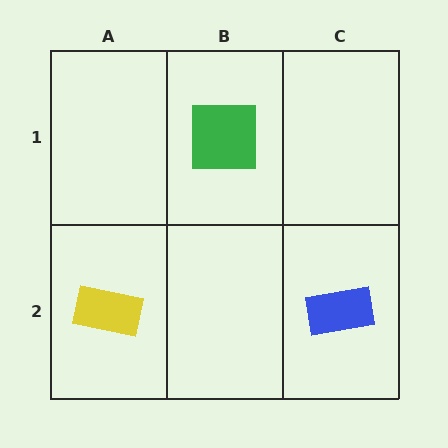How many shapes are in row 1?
1 shape.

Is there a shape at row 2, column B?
No, that cell is empty.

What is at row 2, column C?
A blue rectangle.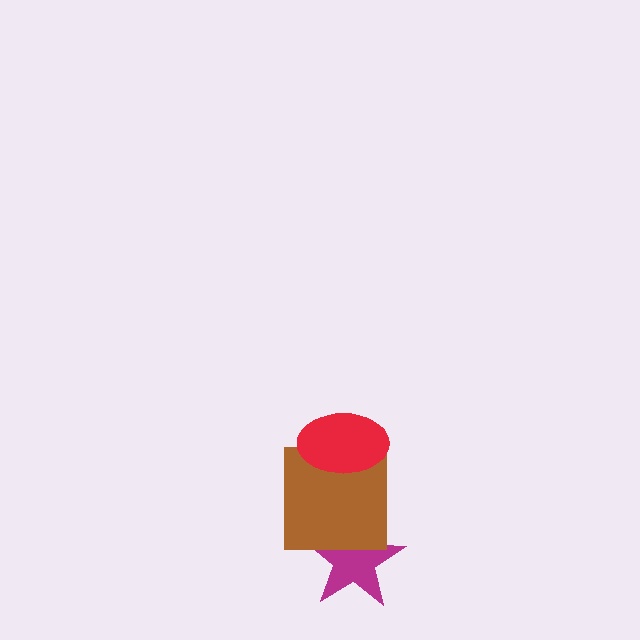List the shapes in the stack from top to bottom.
From top to bottom: the red ellipse, the brown square, the magenta star.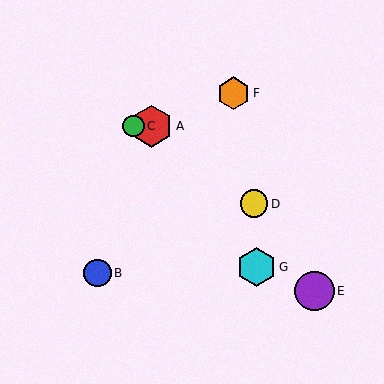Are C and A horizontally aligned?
Yes, both are at y≈126.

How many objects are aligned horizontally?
2 objects (A, C) are aligned horizontally.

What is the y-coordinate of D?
Object D is at y≈204.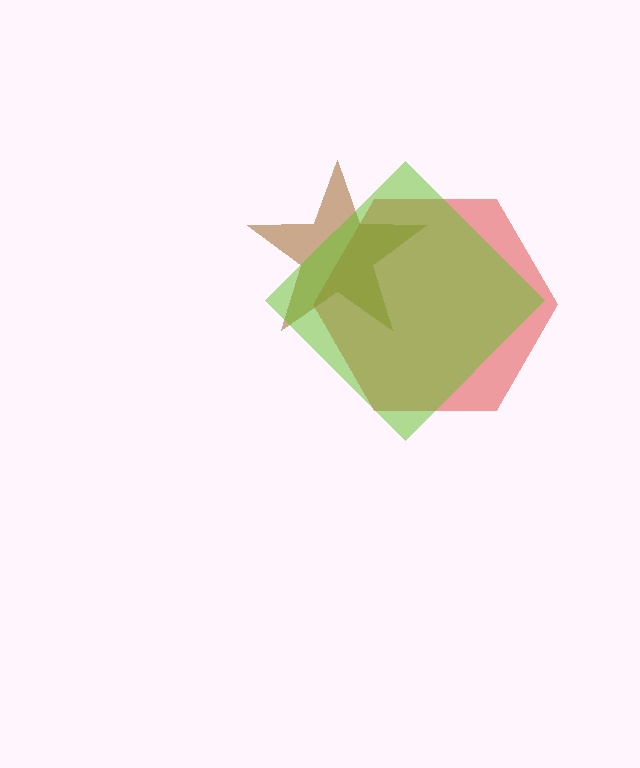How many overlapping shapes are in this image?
There are 3 overlapping shapes in the image.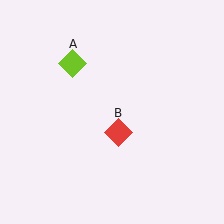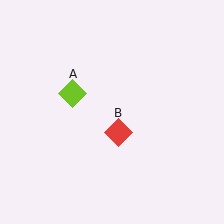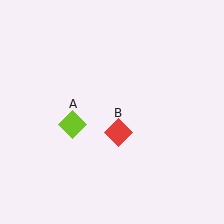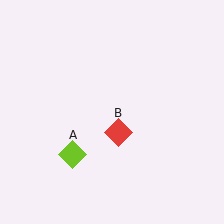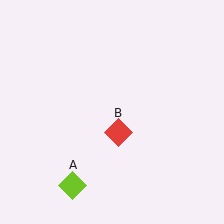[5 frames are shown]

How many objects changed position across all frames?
1 object changed position: lime diamond (object A).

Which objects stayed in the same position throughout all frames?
Red diamond (object B) remained stationary.